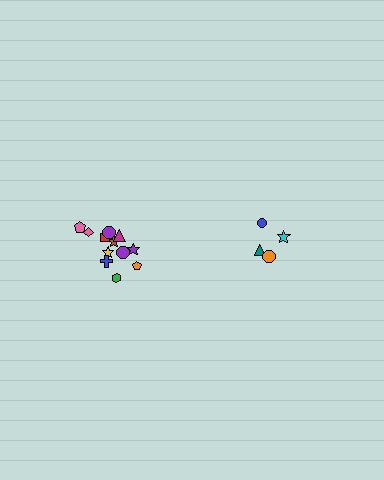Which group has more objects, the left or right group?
The left group.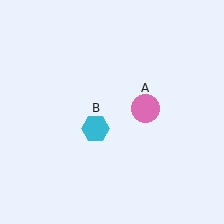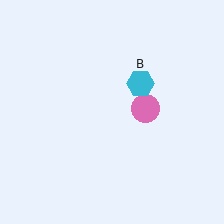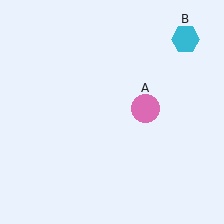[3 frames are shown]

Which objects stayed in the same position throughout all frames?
Pink circle (object A) remained stationary.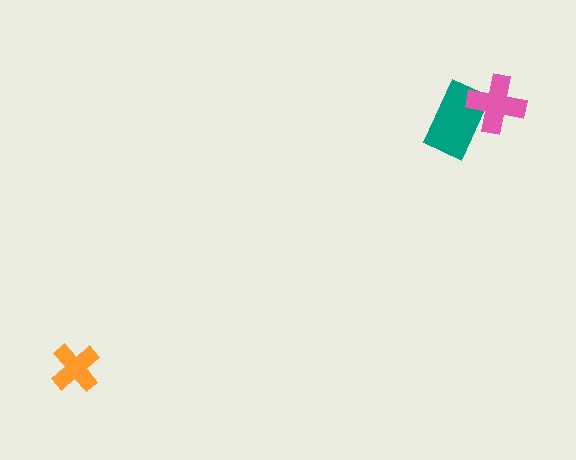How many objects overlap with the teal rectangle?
1 object overlaps with the teal rectangle.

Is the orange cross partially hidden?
No, no other shape covers it.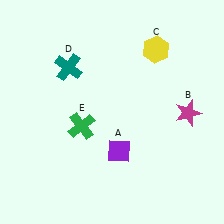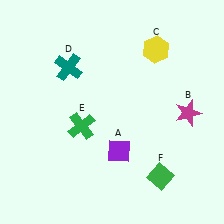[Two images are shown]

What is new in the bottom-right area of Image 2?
A green diamond (F) was added in the bottom-right area of Image 2.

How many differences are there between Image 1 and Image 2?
There is 1 difference between the two images.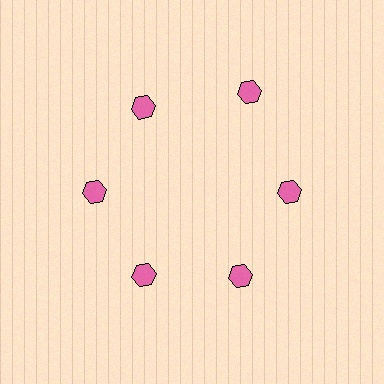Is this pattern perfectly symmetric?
No. The 6 pink hexagons are arranged in a ring, but one element near the 1 o'clock position is pushed outward from the center, breaking the 6-fold rotational symmetry.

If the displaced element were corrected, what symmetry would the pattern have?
It would have 6-fold rotational symmetry — the pattern would map onto itself every 60 degrees.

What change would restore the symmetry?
The symmetry would be restored by moving it inward, back onto the ring so that all 6 hexagons sit at equal angles and equal distance from the center.